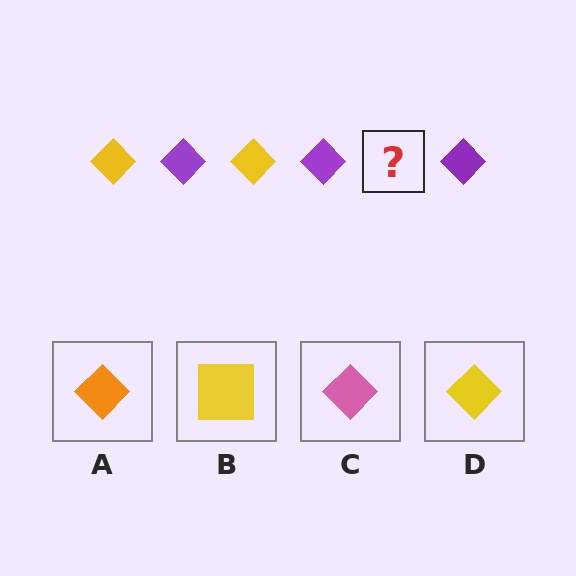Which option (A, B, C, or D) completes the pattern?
D.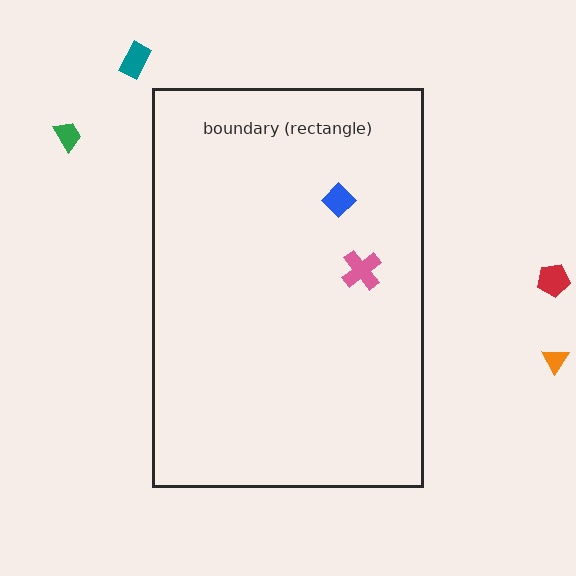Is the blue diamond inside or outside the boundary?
Inside.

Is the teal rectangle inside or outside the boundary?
Outside.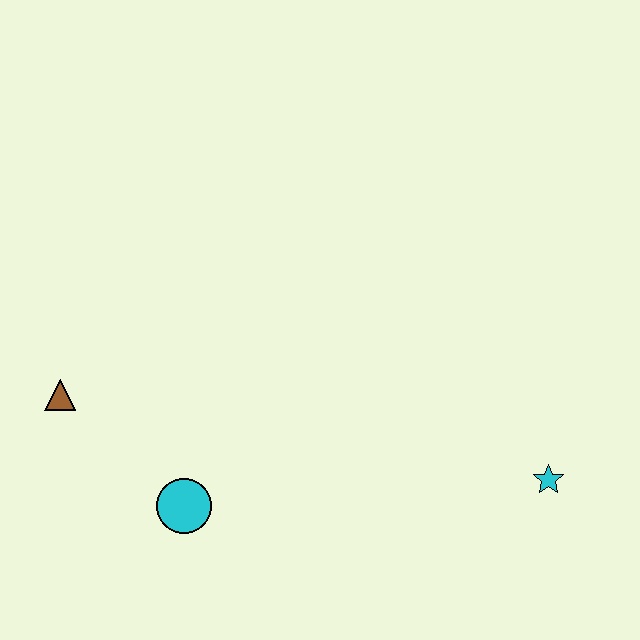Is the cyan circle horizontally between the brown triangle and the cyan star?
Yes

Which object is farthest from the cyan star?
The brown triangle is farthest from the cyan star.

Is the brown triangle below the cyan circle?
No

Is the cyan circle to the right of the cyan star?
No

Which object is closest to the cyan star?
The cyan circle is closest to the cyan star.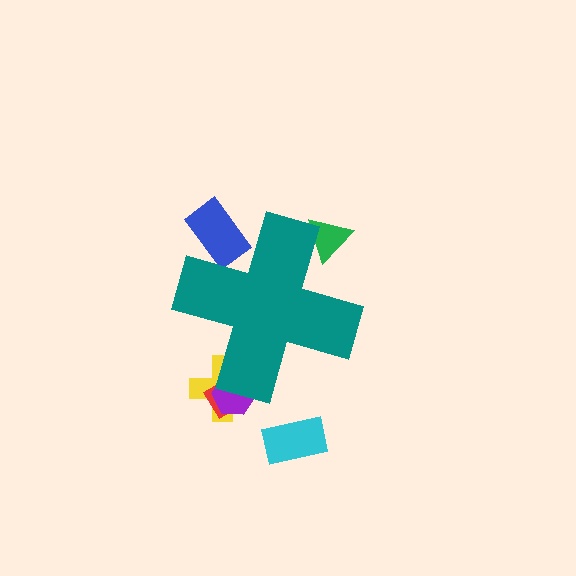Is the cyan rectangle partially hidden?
No, the cyan rectangle is fully visible.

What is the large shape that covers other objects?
A teal cross.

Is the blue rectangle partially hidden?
Yes, the blue rectangle is partially hidden behind the teal cross.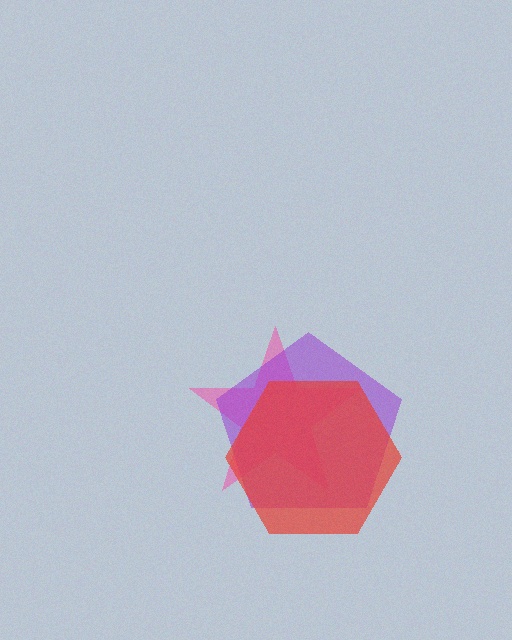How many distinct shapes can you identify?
There are 3 distinct shapes: a pink star, a purple pentagon, a red hexagon.